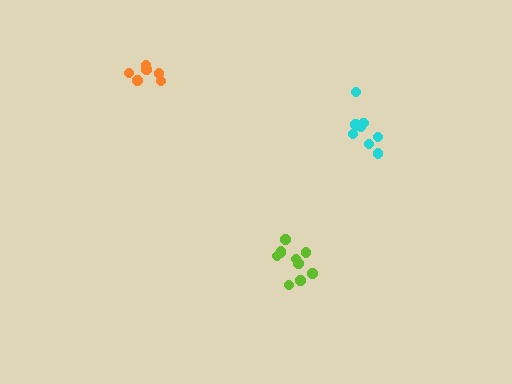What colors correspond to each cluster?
The clusters are colored: orange, cyan, lime.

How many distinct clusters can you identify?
There are 3 distinct clusters.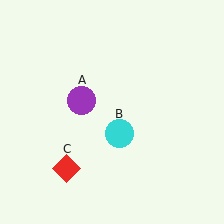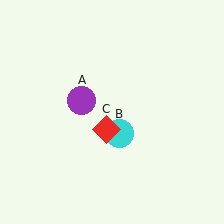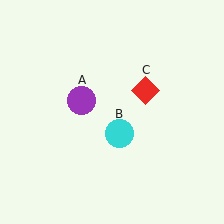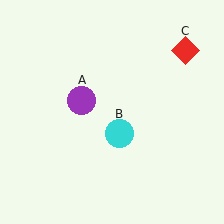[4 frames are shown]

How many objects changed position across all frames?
1 object changed position: red diamond (object C).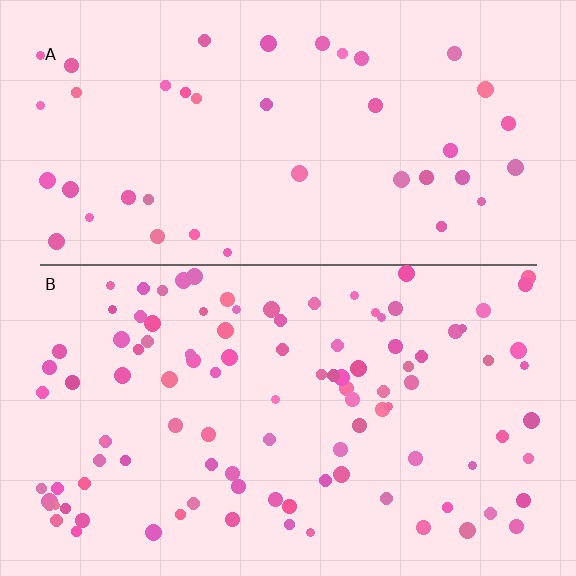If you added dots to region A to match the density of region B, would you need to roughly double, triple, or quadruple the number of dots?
Approximately double.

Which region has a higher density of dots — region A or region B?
B (the bottom).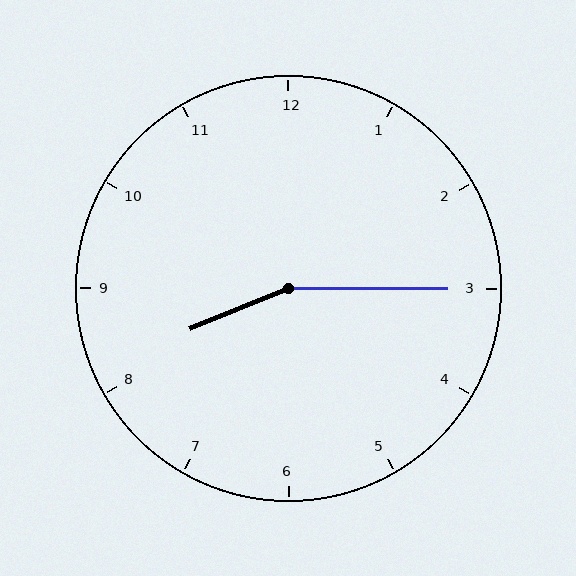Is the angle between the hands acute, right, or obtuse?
It is obtuse.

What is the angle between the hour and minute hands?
Approximately 158 degrees.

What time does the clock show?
8:15.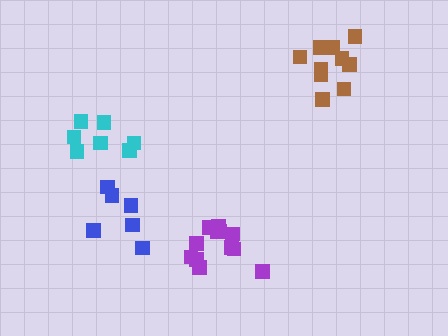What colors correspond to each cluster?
The clusters are colored: blue, cyan, brown, purple.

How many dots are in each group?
Group 1: 6 dots, Group 2: 7 dots, Group 3: 10 dots, Group 4: 12 dots (35 total).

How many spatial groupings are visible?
There are 4 spatial groupings.